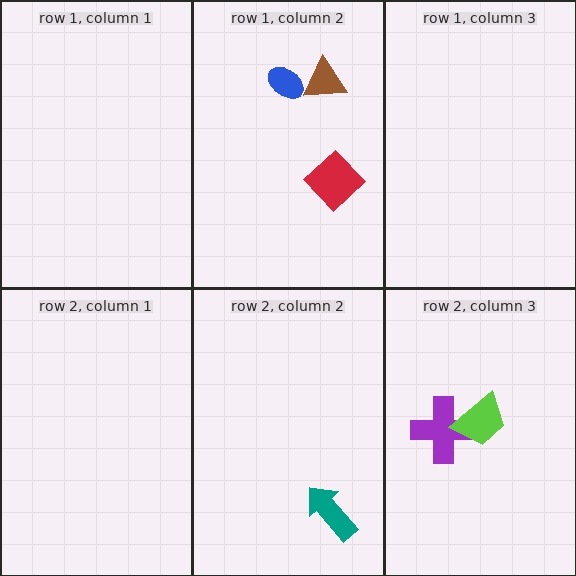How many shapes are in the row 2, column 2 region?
1.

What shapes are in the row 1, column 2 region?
The brown triangle, the red diamond, the blue ellipse.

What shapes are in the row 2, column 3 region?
The purple cross, the lime trapezoid.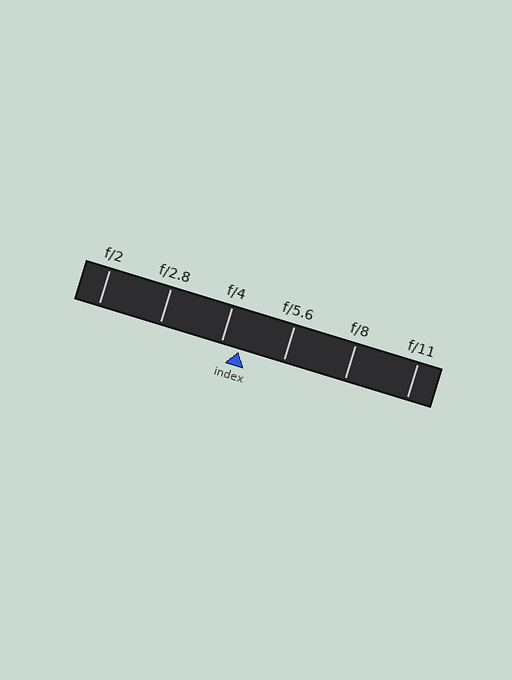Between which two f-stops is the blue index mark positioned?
The index mark is between f/4 and f/5.6.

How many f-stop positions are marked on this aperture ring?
There are 6 f-stop positions marked.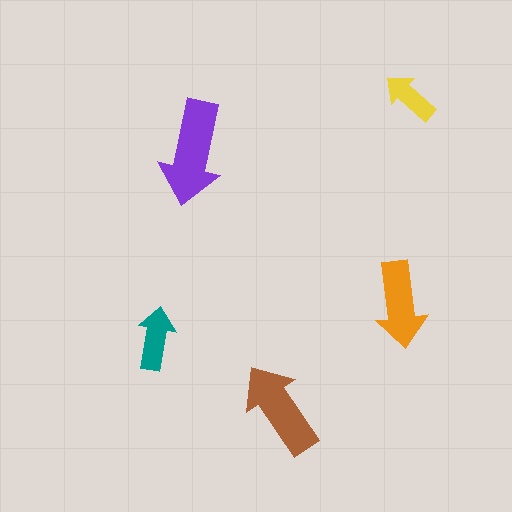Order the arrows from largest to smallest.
the purple one, the brown one, the orange one, the teal one, the yellow one.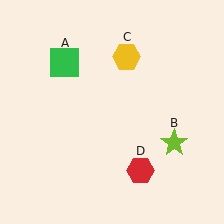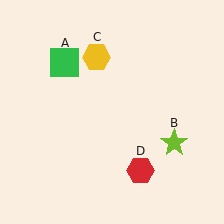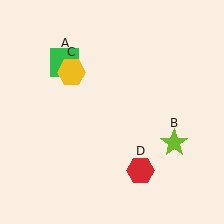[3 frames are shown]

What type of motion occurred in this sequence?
The yellow hexagon (object C) rotated counterclockwise around the center of the scene.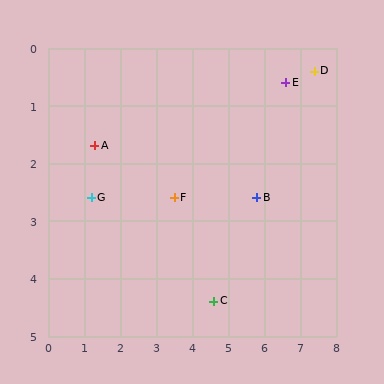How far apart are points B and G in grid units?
Points B and G are about 4.6 grid units apart.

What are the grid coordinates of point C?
Point C is at approximately (4.6, 4.4).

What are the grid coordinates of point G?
Point G is at approximately (1.2, 2.6).